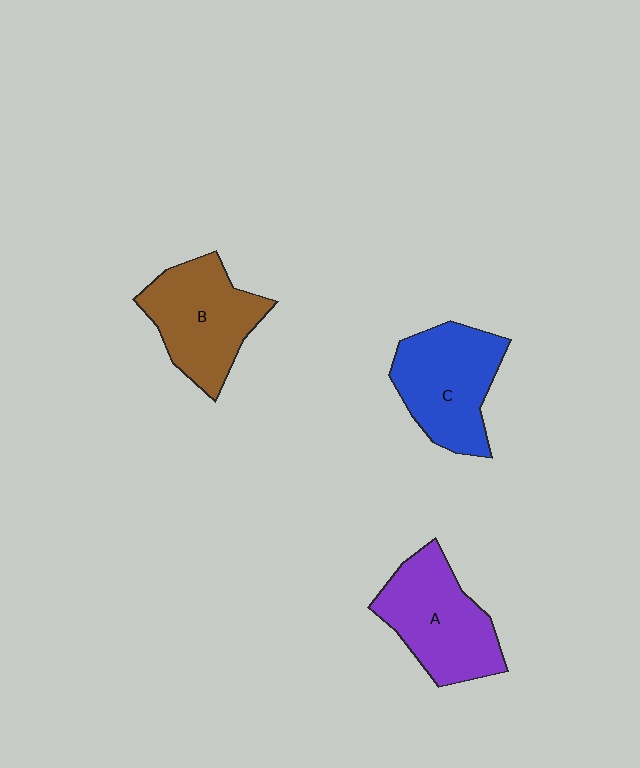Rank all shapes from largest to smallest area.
From largest to smallest: A (purple), C (blue), B (brown).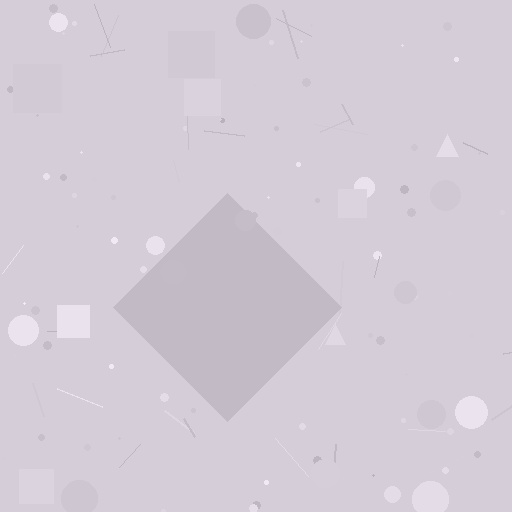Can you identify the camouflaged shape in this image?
The camouflaged shape is a diamond.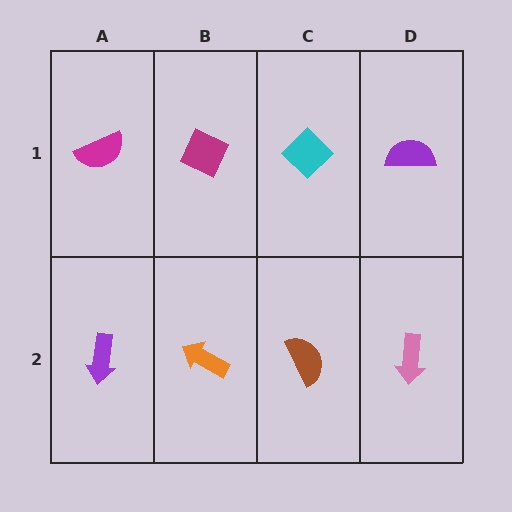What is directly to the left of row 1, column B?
A magenta semicircle.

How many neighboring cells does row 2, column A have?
2.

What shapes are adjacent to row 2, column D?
A purple semicircle (row 1, column D), a brown semicircle (row 2, column C).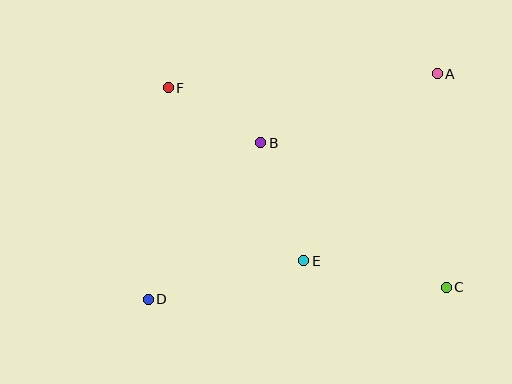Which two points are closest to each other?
Points B and F are closest to each other.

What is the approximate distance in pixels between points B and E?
The distance between B and E is approximately 126 pixels.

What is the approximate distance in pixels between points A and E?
The distance between A and E is approximately 230 pixels.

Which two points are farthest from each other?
Points A and D are farthest from each other.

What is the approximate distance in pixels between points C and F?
The distance between C and F is approximately 342 pixels.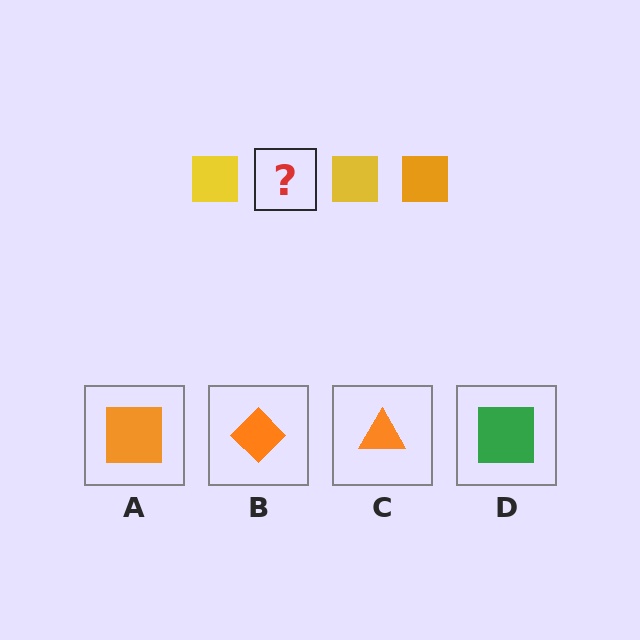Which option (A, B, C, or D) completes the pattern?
A.